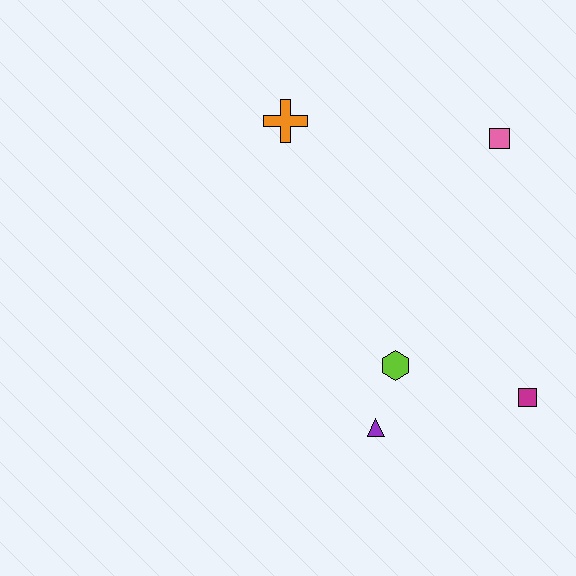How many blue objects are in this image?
There are no blue objects.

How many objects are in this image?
There are 5 objects.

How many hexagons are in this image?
There is 1 hexagon.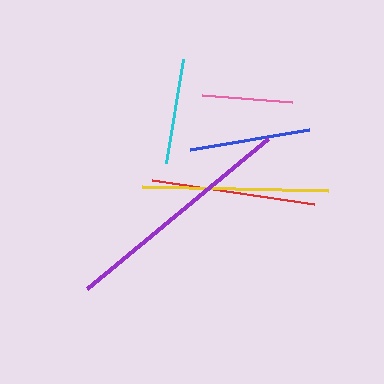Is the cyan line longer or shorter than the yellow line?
The yellow line is longer than the cyan line.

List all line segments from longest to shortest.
From longest to shortest: purple, yellow, red, blue, cyan, pink.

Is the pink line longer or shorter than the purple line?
The purple line is longer than the pink line.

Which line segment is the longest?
The purple line is the longest at approximately 236 pixels.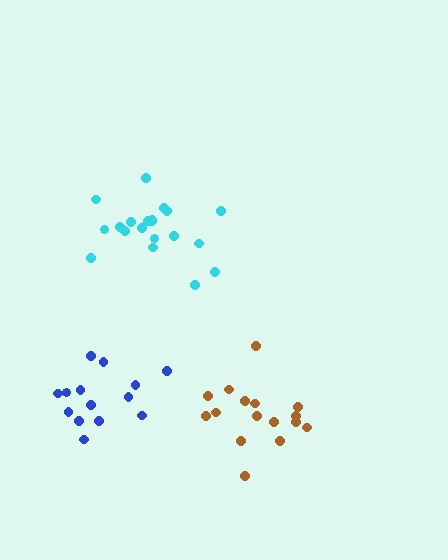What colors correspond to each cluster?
The clusters are colored: blue, cyan, brown.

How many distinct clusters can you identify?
There are 3 distinct clusters.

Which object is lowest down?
The blue cluster is bottommost.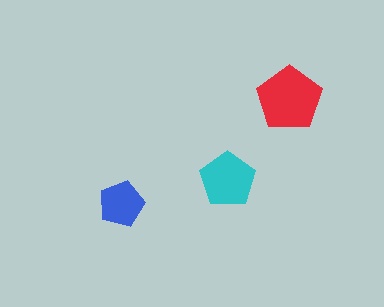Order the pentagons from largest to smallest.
the red one, the cyan one, the blue one.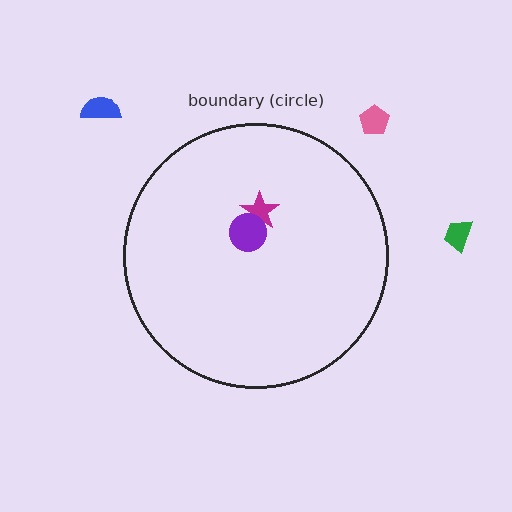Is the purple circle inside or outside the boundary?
Inside.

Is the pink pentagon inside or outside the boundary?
Outside.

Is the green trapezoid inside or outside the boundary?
Outside.